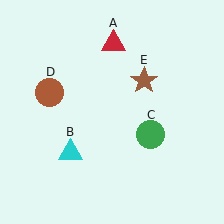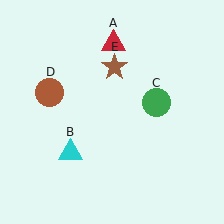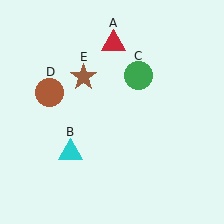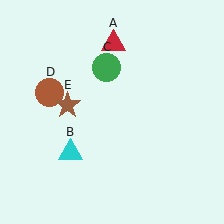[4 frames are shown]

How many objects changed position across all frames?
2 objects changed position: green circle (object C), brown star (object E).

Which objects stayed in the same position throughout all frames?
Red triangle (object A) and cyan triangle (object B) and brown circle (object D) remained stationary.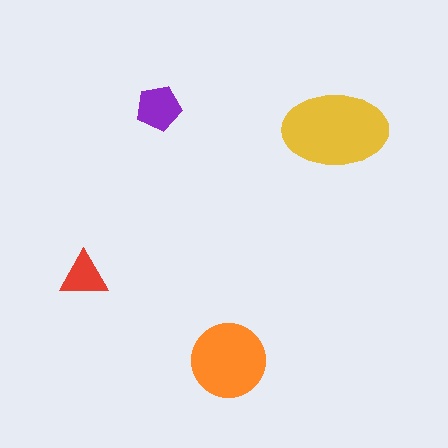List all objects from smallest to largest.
The red triangle, the purple pentagon, the orange circle, the yellow ellipse.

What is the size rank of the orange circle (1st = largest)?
2nd.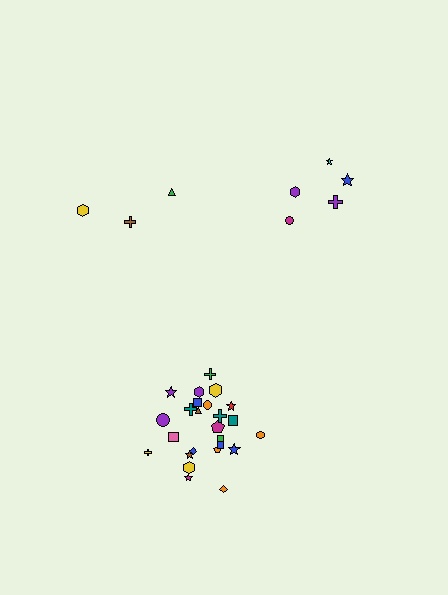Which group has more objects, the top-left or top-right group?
The top-right group.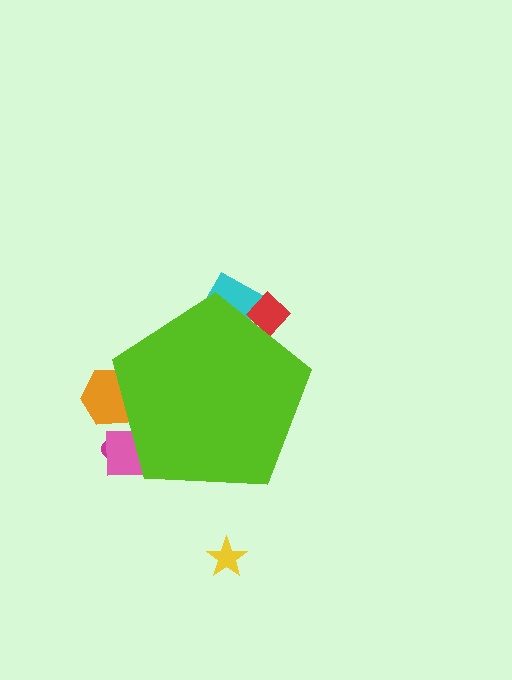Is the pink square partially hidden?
Yes, the pink square is partially hidden behind the lime pentagon.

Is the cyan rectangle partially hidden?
Yes, the cyan rectangle is partially hidden behind the lime pentagon.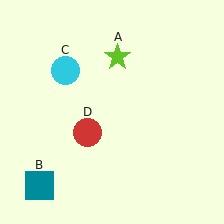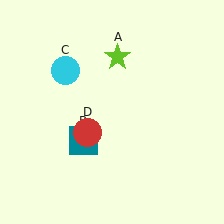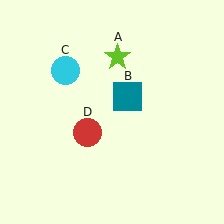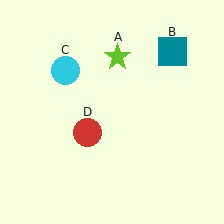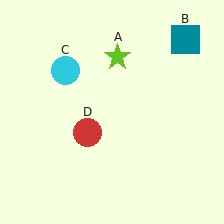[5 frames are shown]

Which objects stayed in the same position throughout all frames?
Lime star (object A) and cyan circle (object C) and red circle (object D) remained stationary.